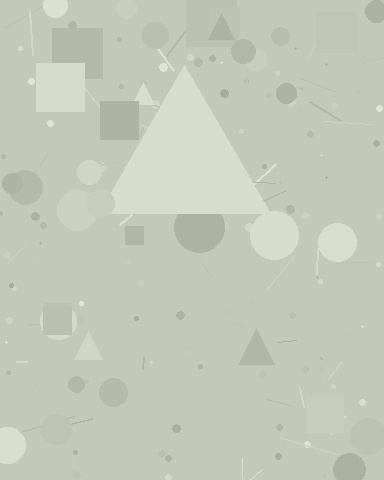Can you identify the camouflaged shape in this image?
The camouflaged shape is a triangle.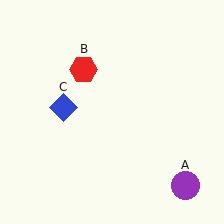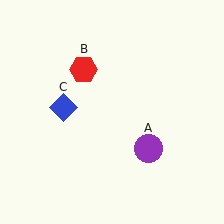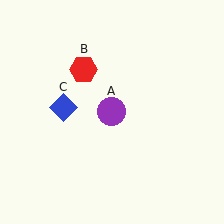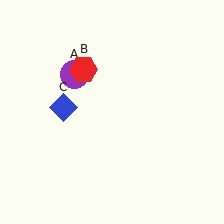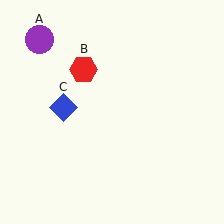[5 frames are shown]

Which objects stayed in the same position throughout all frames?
Red hexagon (object B) and blue diamond (object C) remained stationary.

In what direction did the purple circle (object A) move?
The purple circle (object A) moved up and to the left.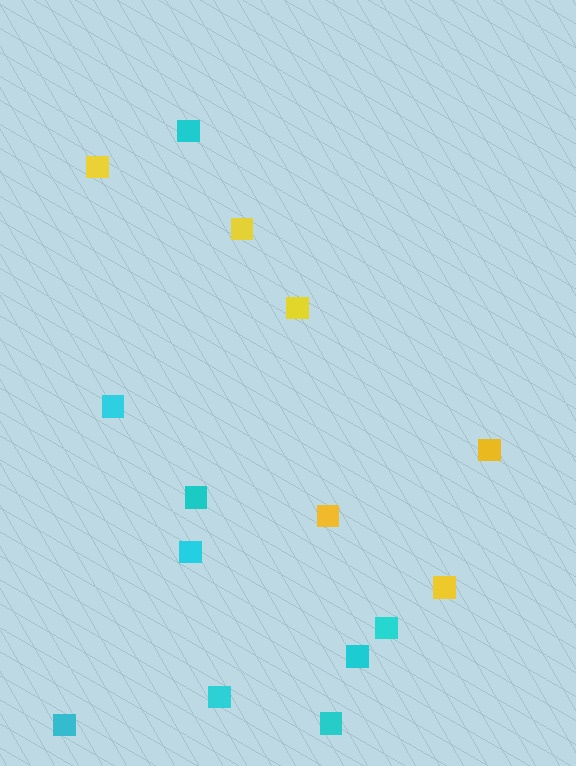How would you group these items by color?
There are 2 groups: one group of cyan squares (9) and one group of yellow squares (6).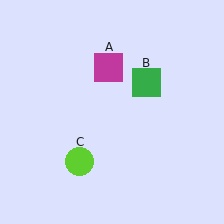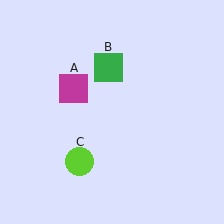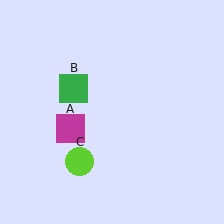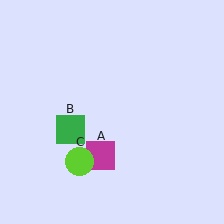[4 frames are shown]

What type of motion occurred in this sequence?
The magenta square (object A), green square (object B) rotated counterclockwise around the center of the scene.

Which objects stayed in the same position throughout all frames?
Lime circle (object C) remained stationary.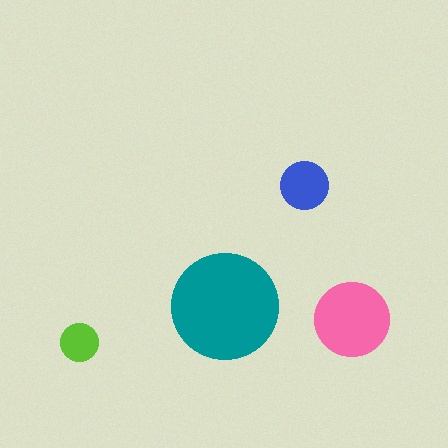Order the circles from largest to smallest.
the teal one, the pink one, the blue one, the lime one.